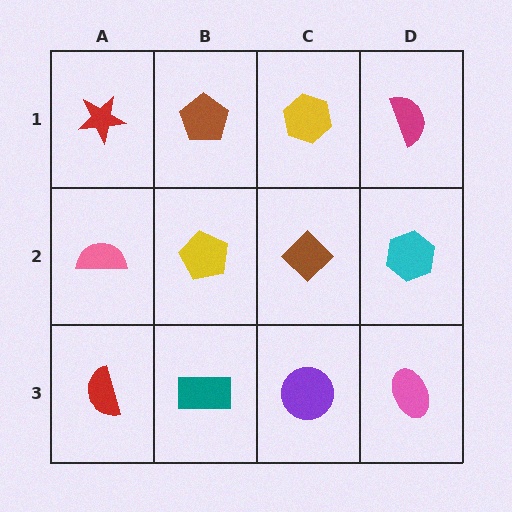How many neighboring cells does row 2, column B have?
4.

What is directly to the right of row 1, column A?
A brown pentagon.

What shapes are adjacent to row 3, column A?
A pink semicircle (row 2, column A), a teal rectangle (row 3, column B).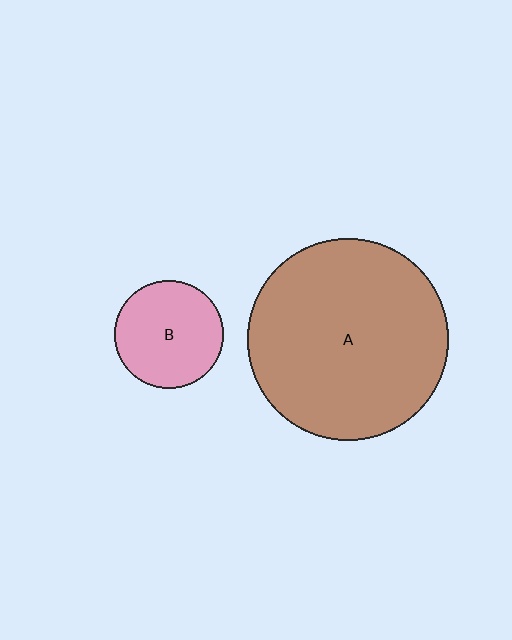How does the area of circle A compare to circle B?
Approximately 3.5 times.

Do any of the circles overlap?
No, none of the circles overlap.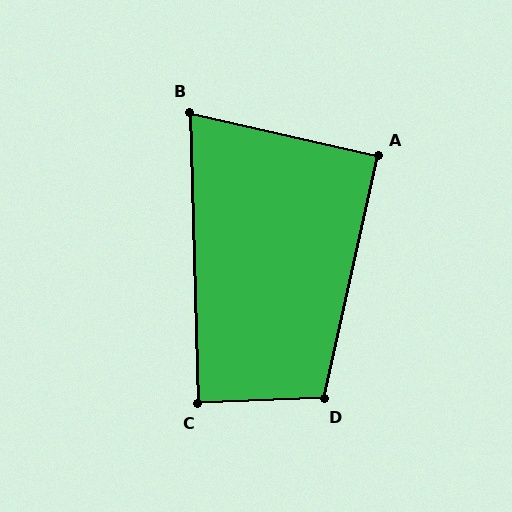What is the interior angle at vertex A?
Approximately 91 degrees (approximately right).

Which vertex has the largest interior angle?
D, at approximately 104 degrees.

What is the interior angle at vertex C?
Approximately 89 degrees (approximately right).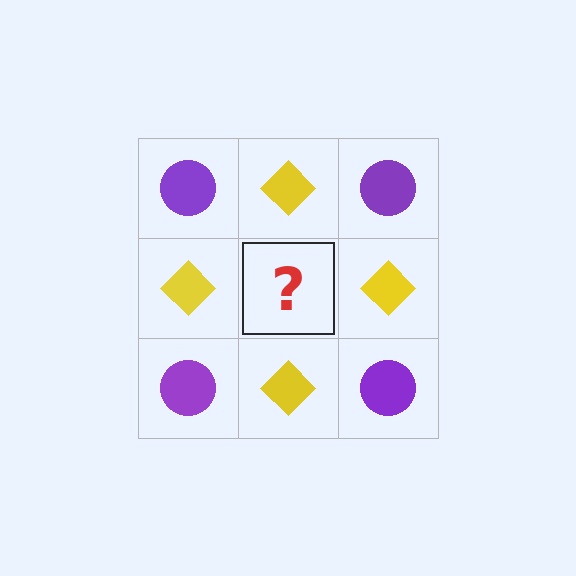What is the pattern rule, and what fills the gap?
The rule is that it alternates purple circle and yellow diamond in a checkerboard pattern. The gap should be filled with a purple circle.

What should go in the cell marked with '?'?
The missing cell should contain a purple circle.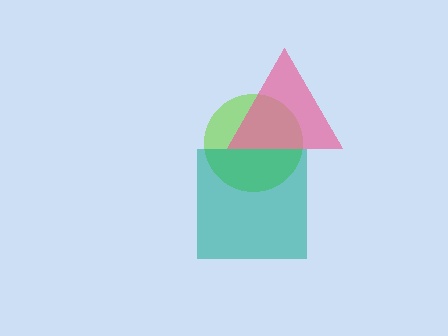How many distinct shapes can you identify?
There are 3 distinct shapes: a lime circle, a teal square, a pink triangle.